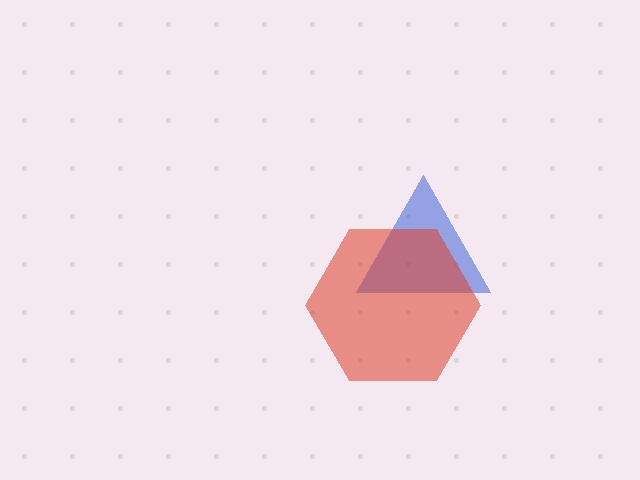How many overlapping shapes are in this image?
There are 2 overlapping shapes in the image.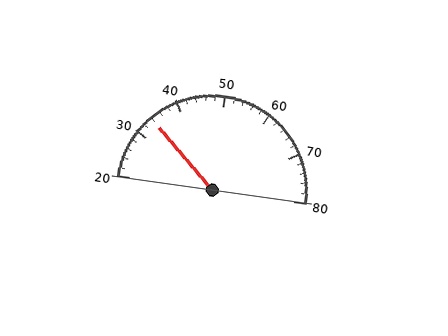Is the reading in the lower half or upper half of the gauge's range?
The reading is in the lower half of the range (20 to 80).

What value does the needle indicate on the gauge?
The needle indicates approximately 34.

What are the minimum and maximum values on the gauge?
The gauge ranges from 20 to 80.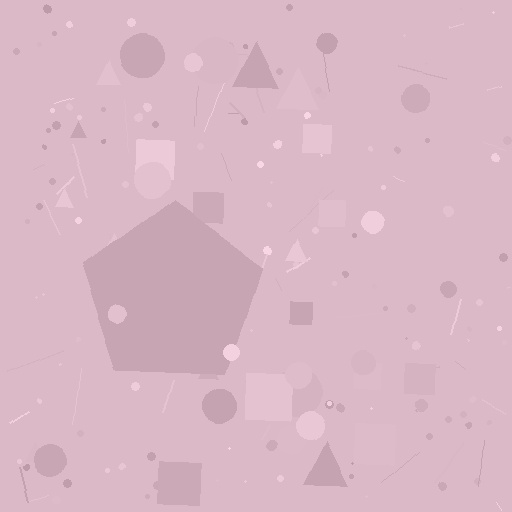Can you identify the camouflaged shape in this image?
The camouflaged shape is a pentagon.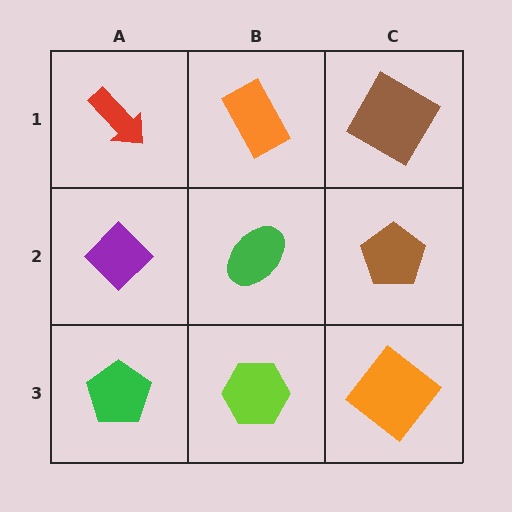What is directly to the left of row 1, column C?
An orange rectangle.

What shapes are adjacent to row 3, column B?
A green ellipse (row 2, column B), a green pentagon (row 3, column A), an orange diamond (row 3, column C).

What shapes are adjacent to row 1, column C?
A brown pentagon (row 2, column C), an orange rectangle (row 1, column B).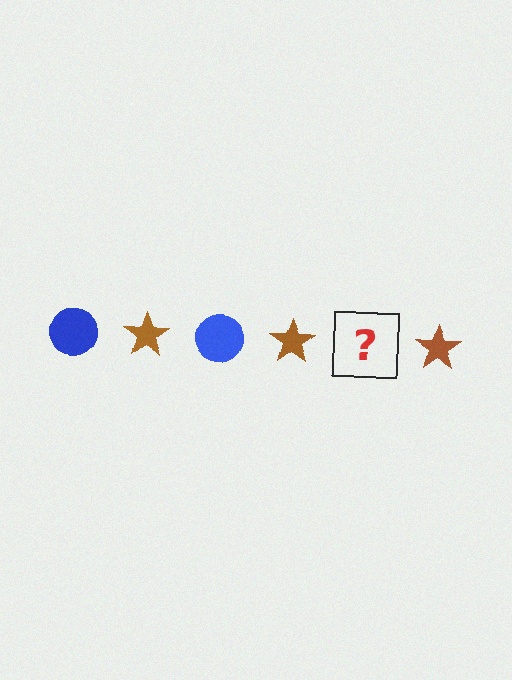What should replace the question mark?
The question mark should be replaced with a blue circle.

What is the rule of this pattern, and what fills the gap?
The rule is that the pattern alternates between blue circle and brown star. The gap should be filled with a blue circle.